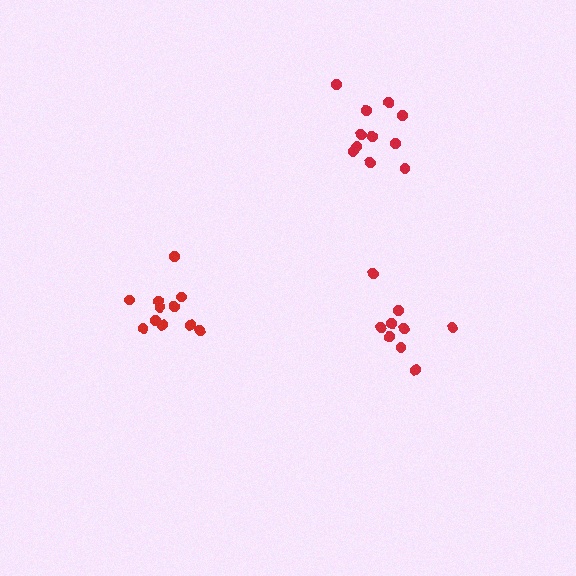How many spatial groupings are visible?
There are 3 spatial groupings.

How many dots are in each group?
Group 1: 11 dots, Group 2: 11 dots, Group 3: 9 dots (31 total).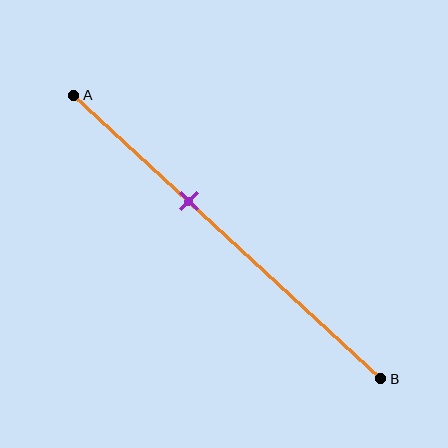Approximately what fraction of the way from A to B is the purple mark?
The purple mark is approximately 35% of the way from A to B.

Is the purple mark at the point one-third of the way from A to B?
No, the mark is at about 35% from A, not at the 33% one-third point.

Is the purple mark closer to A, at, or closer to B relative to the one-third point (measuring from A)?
The purple mark is closer to point B than the one-third point of segment AB.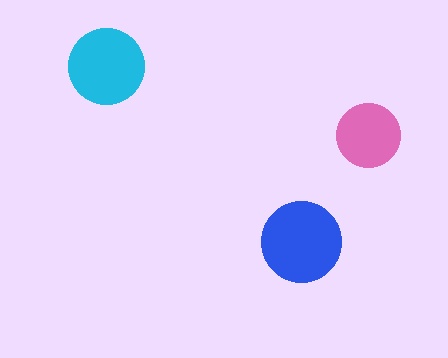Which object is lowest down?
The blue circle is bottommost.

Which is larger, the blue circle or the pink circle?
The blue one.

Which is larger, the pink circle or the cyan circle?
The cyan one.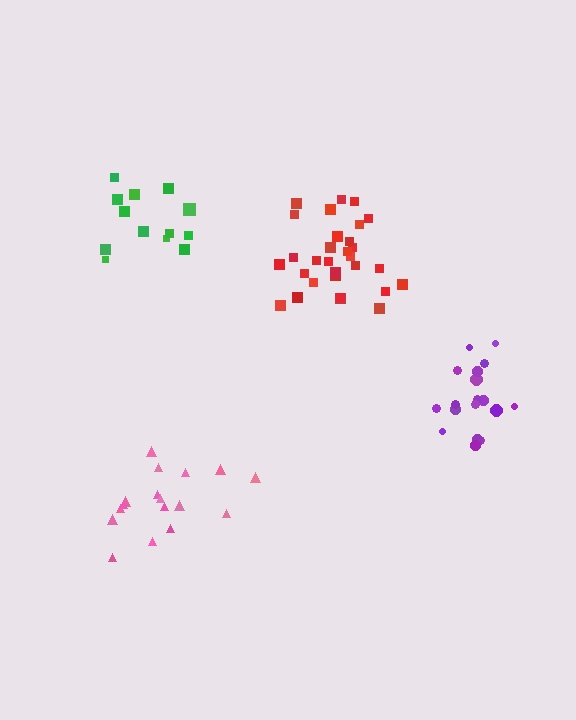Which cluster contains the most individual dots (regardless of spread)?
Red (30).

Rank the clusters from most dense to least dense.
red, purple, pink, green.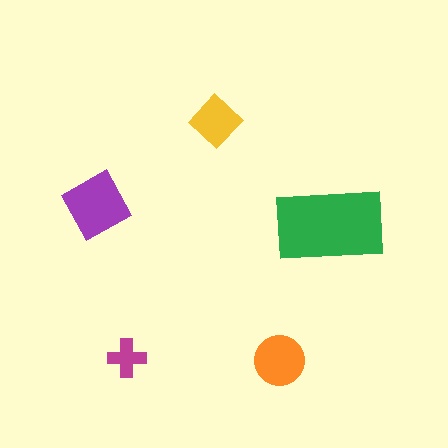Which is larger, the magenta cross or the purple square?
The purple square.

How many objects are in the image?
There are 5 objects in the image.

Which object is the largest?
The green rectangle.